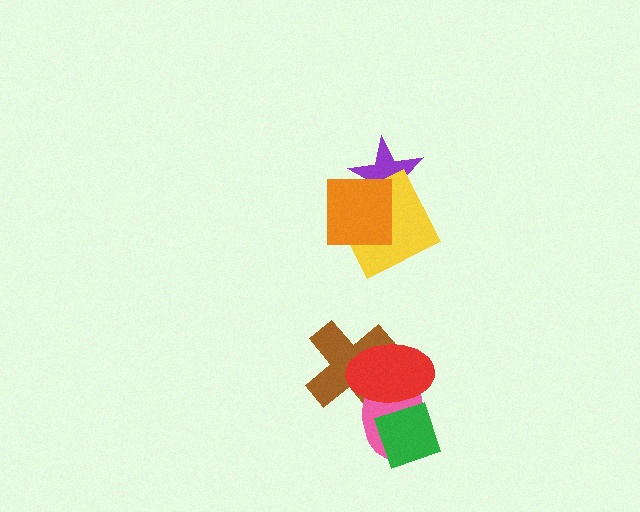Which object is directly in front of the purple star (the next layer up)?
The yellow square is directly in front of the purple star.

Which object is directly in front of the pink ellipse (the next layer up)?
The green diamond is directly in front of the pink ellipse.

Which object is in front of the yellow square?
The orange square is in front of the yellow square.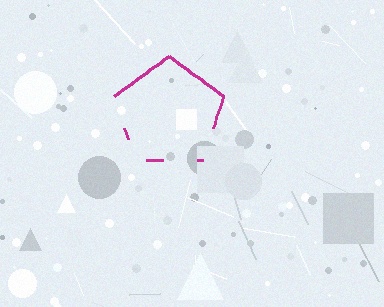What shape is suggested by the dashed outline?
The dashed outline suggests a pentagon.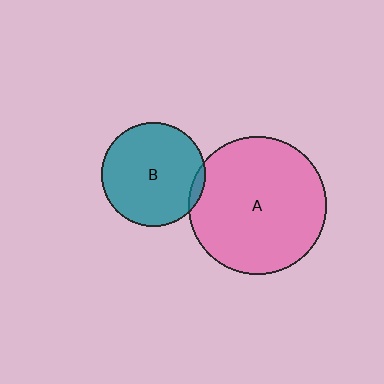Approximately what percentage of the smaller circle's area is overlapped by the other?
Approximately 5%.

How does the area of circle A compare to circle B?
Approximately 1.8 times.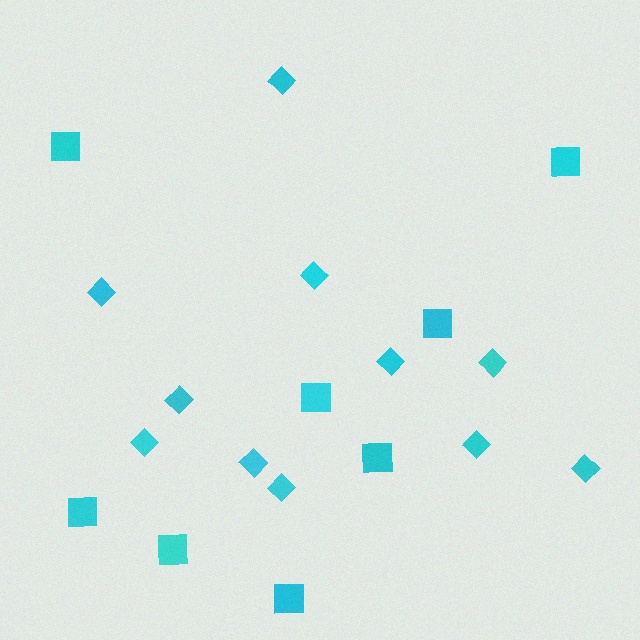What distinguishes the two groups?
There are 2 groups: one group of diamonds (11) and one group of squares (8).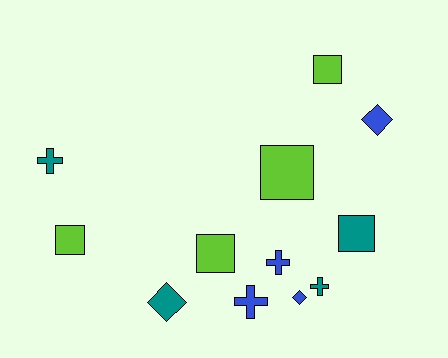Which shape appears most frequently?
Square, with 5 objects.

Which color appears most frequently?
Lime, with 4 objects.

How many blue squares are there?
There are no blue squares.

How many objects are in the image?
There are 12 objects.